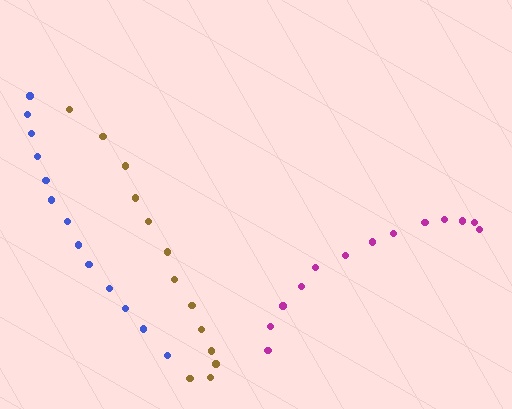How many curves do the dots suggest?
There are 3 distinct paths.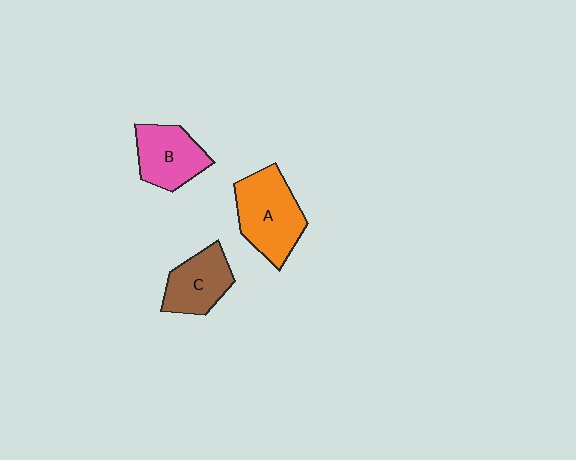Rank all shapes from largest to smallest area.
From largest to smallest: A (orange), B (pink), C (brown).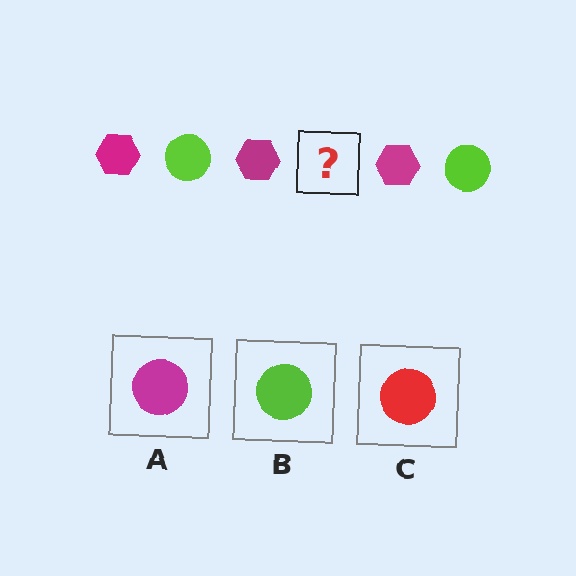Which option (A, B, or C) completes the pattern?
B.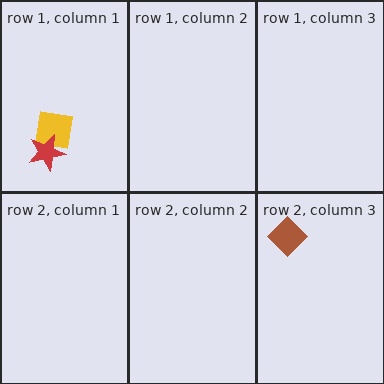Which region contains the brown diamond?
The row 2, column 3 region.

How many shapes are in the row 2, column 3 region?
1.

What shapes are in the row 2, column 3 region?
The brown diamond.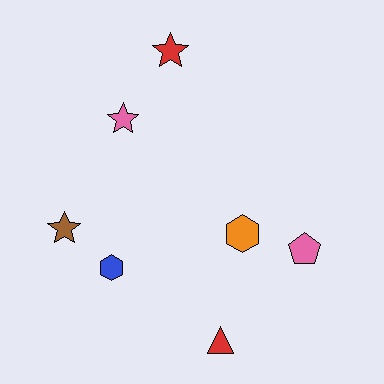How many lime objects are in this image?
There are no lime objects.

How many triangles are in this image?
There is 1 triangle.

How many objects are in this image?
There are 7 objects.